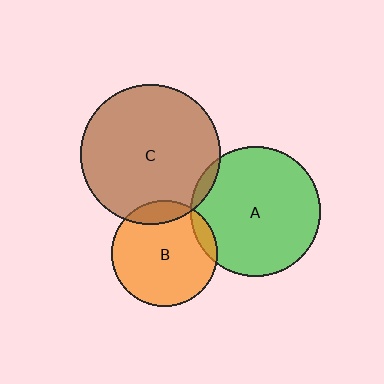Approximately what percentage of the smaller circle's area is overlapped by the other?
Approximately 10%.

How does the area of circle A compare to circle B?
Approximately 1.5 times.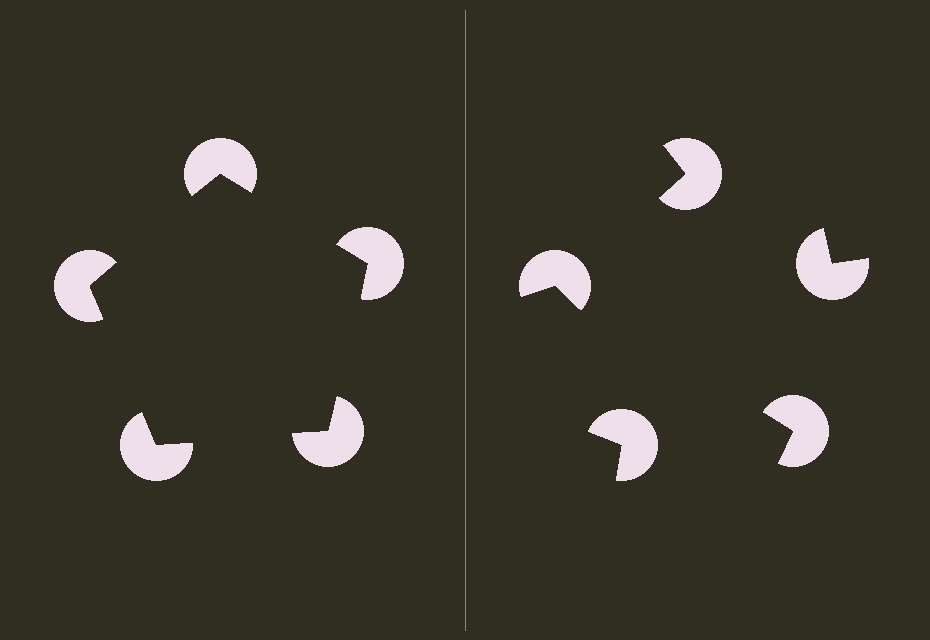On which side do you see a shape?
An illusory pentagon appears on the left side. On the right side the wedge cuts are rotated, so no coherent shape forms.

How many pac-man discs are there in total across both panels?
10 — 5 on each side.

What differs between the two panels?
The pac-man discs are positioned identically on both sides; only the wedge orientations differ. On the left they align to a pentagon; on the right they are misaligned.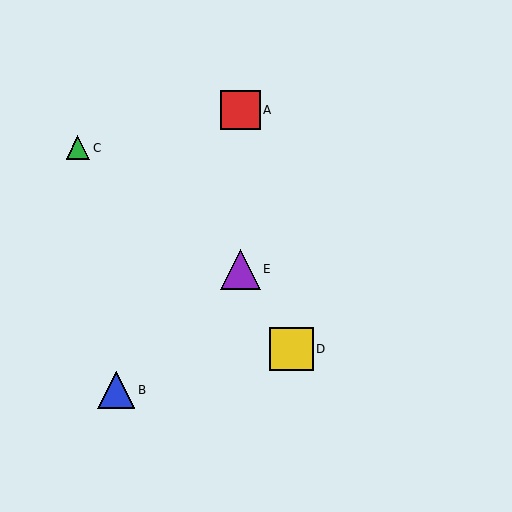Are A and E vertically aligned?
Yes, both are at x≈240.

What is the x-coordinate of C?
Object C is at x≈78.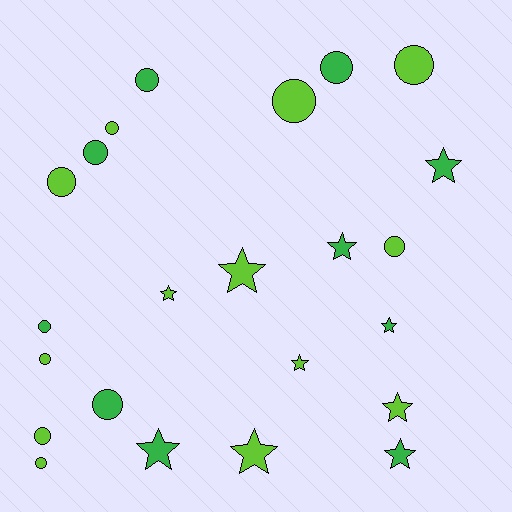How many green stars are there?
There are 5 green stars.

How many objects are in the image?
There are 23 objects.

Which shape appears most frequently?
Circle, with 13 objects.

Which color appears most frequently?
Lime, with 13 objects.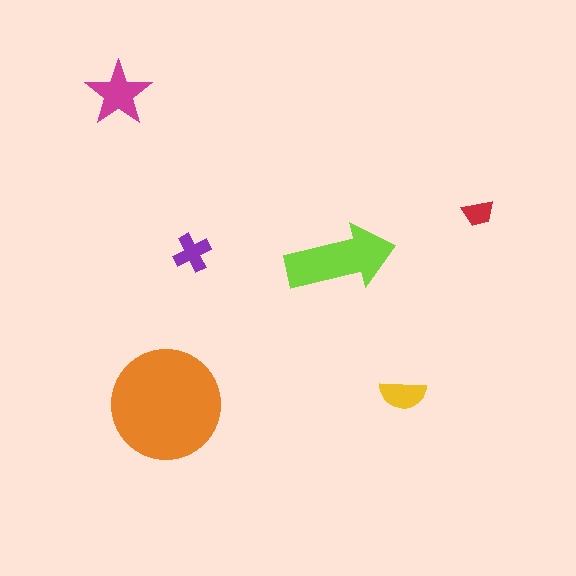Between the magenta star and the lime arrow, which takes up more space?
The lime arrow.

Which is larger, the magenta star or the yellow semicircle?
The magenta star.